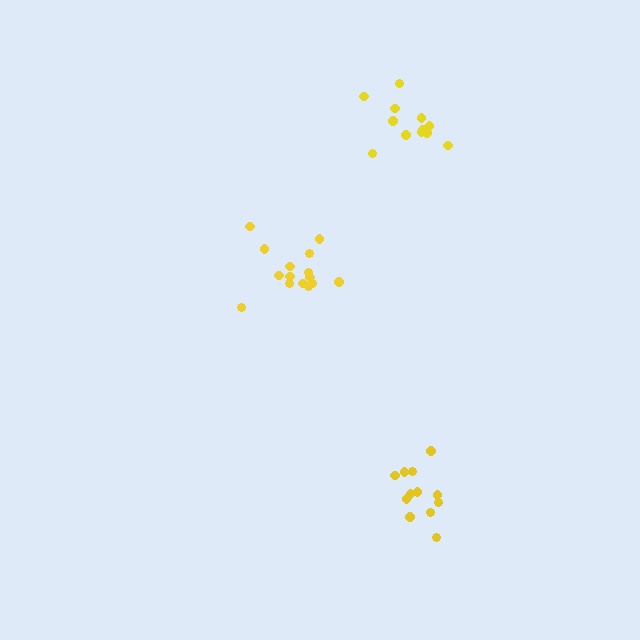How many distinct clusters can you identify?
There are 3 distinct clusters.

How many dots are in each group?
Group 1: 12 dots, Group 2: 12 dots, Group 3: 15 dots (39 total).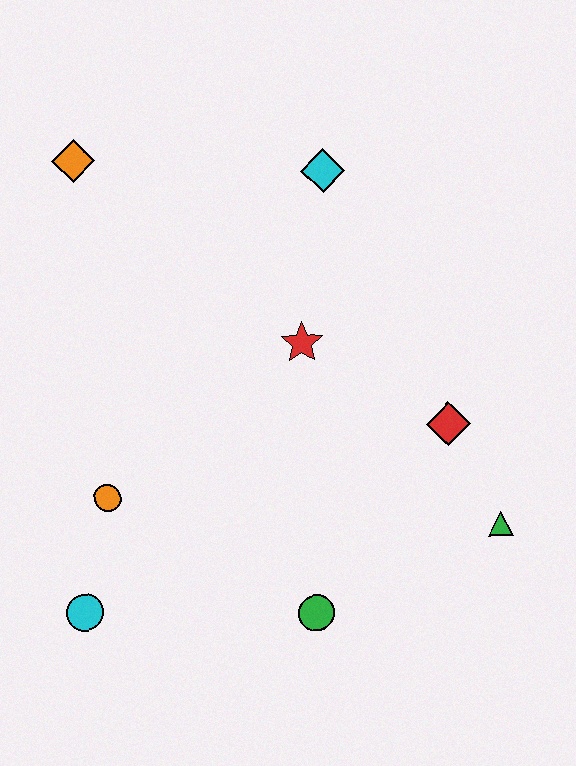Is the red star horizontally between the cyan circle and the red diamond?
Yes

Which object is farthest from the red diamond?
The orange diamond is farthest from the red diamond.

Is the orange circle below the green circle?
No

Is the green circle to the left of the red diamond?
Yes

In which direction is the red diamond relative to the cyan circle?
The red diamond is to the right of the cyan circle.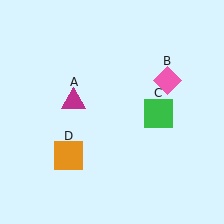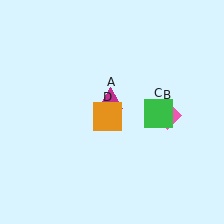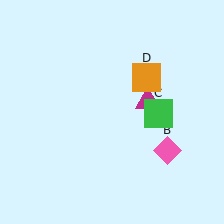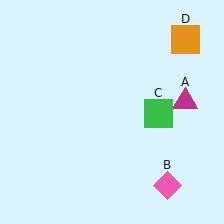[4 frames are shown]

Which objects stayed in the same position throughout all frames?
Green square (object C) remained stationary.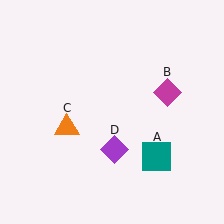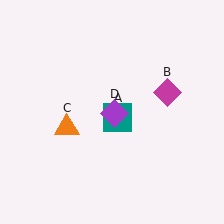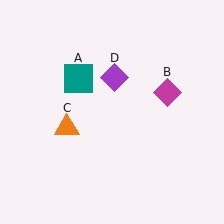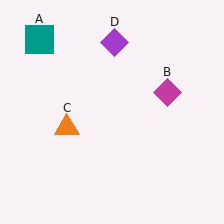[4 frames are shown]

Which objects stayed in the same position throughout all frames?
Magenta diamond (object B) and orange triangle (object C) remained stationary.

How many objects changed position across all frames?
2 objects changed position: teal square (object A), purple diamond (object D).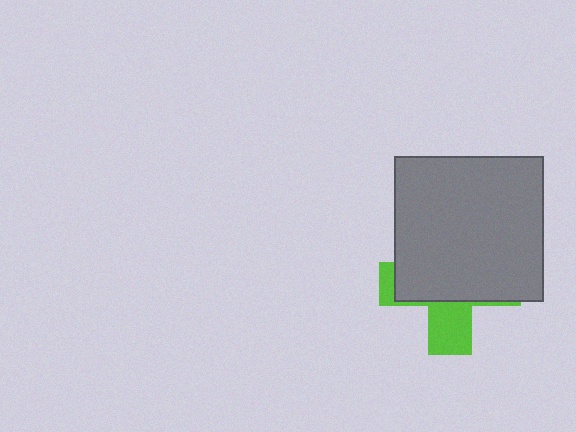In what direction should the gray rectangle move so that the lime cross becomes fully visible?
The gray rectangle should move up. That is the shortest direction to clear the overlap and leave the lime cross fully visible.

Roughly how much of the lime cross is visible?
A small part of it is visible (roughly 32%).